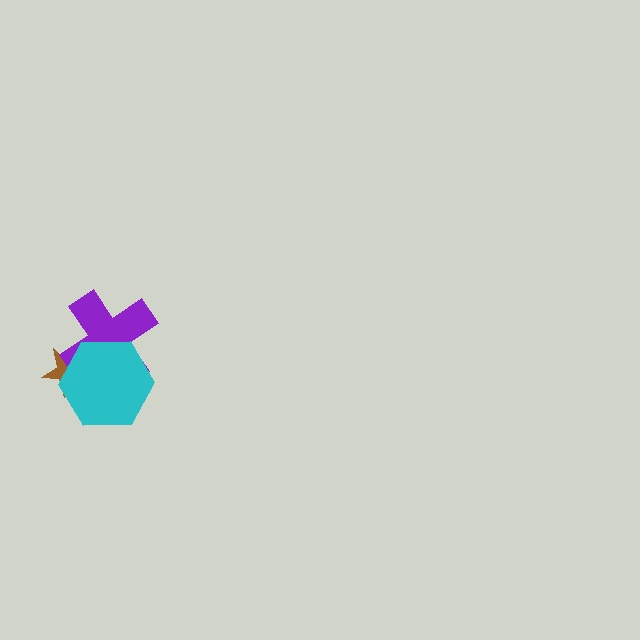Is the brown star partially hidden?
Yes, it is partially covered by another shape.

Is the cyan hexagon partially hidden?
No, no other shape covers it.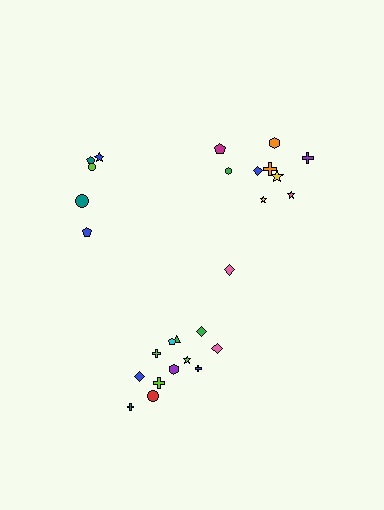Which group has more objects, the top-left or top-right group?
The top-right group.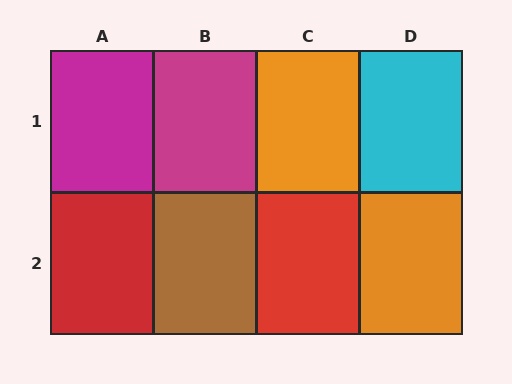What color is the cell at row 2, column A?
Red.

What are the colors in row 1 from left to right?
Magenta, magenta, orange, cyan.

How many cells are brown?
1 cell is brown.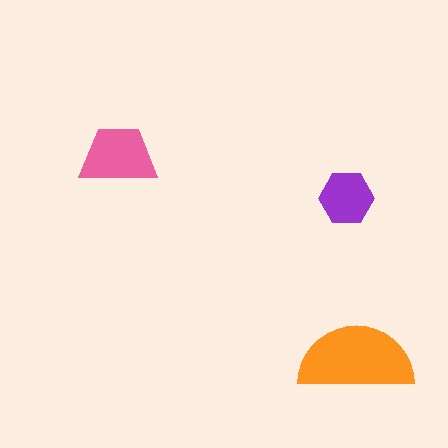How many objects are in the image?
There are 3 objects in the image.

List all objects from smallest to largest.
The purple hexagon, the pink trapezoid, the orange semicircle.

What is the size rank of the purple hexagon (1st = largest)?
3rd.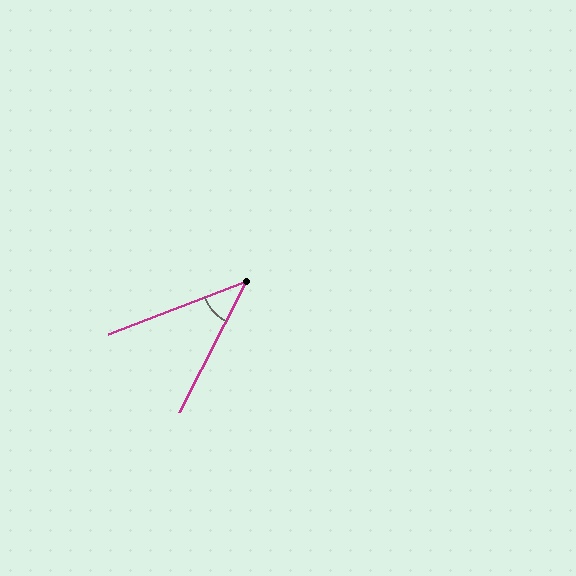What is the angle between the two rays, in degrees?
Approximately 42 degrees.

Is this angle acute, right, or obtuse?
It is acute.